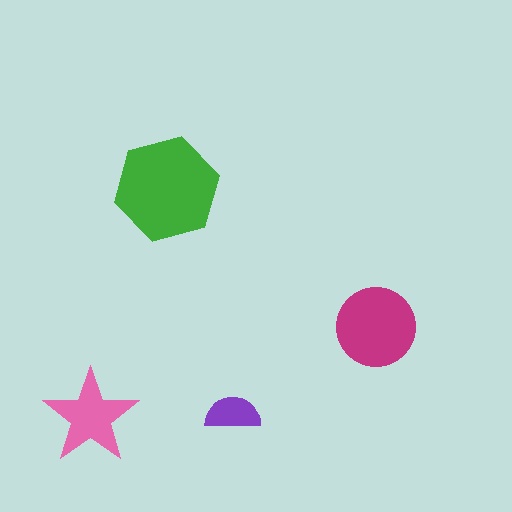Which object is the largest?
The green hexagon.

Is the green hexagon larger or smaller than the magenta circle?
Larger.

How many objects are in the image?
There are 4 objects in the image.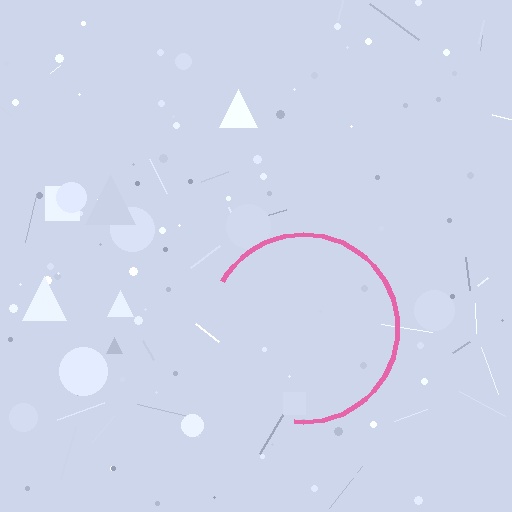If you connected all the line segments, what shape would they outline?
They would outline a circle.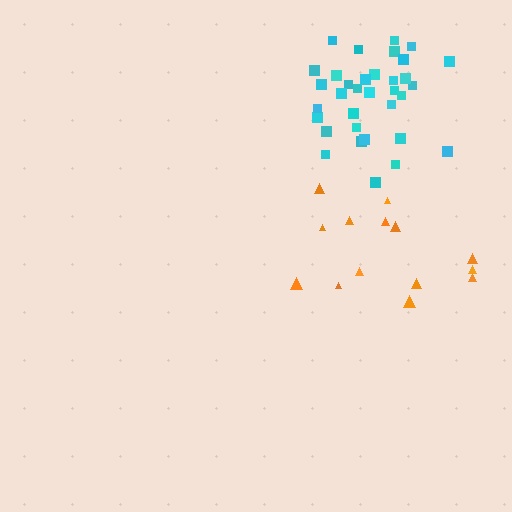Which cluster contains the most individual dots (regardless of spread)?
Cyan (35).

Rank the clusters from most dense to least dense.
cyan, orange.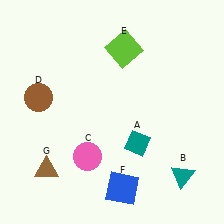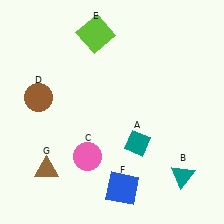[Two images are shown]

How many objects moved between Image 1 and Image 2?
1 object moved between the two images.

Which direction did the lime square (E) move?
The lime square (E) moved left.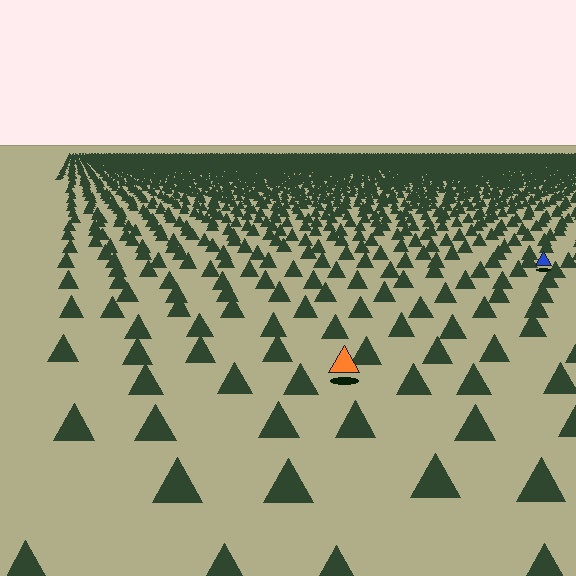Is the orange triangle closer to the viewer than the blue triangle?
Yes. The orange triangle is closer — you can tell from the texture gradient: the ground texture is coarser near it.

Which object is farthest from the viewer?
The blue triangle is farthest from the viewer. It appears smaller and the ground texture around it is denser.